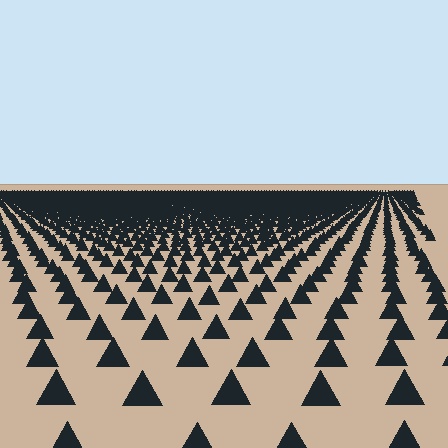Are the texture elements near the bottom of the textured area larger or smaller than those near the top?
Larger. Near the bottom, elements are closer to the viewer and appear at a bigger on-screen size.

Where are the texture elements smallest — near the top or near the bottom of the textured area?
Near the top.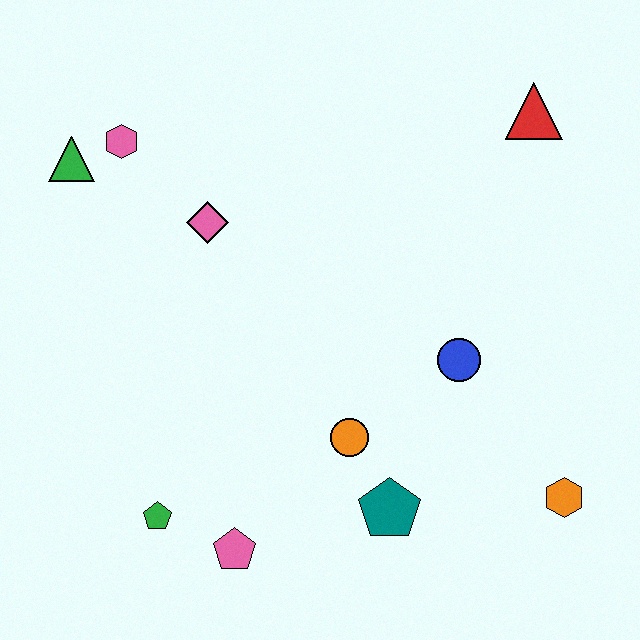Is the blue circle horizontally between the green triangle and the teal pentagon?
No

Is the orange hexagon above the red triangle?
No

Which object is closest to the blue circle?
The orange circle is closest to the blue circle.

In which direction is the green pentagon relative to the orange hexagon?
The green pentagon is to the left of the orange hexagon.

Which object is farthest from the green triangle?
The orange hexagon is farthest from the green triangle.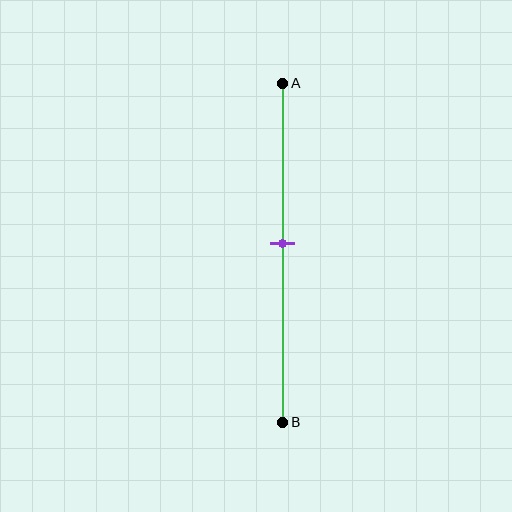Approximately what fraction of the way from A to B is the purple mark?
The purple mark is approximately 45% of the way from A to B.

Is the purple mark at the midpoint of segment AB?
Yes, the mark is approximately at the midpoint.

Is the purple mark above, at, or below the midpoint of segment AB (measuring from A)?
The purple mark is approximately at the midpoint of segment AB.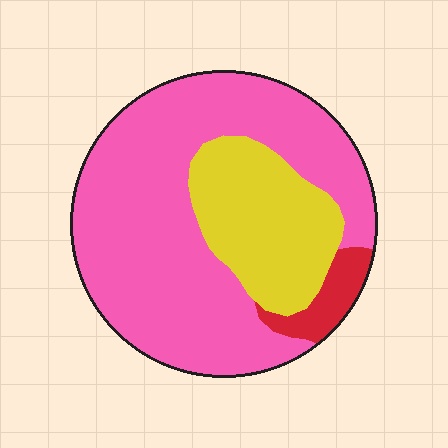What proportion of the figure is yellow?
Yellow takes up between a sixth and a third of the figure.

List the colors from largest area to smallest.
From largest to smallest: pink, yellow, red.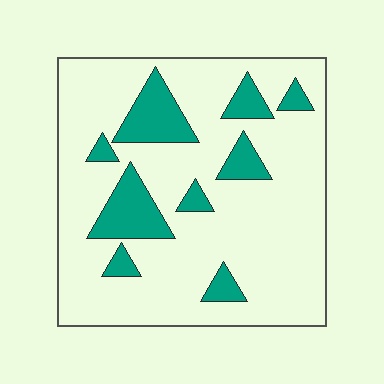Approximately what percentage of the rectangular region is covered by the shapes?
Approximately 20%.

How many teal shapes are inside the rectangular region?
9.